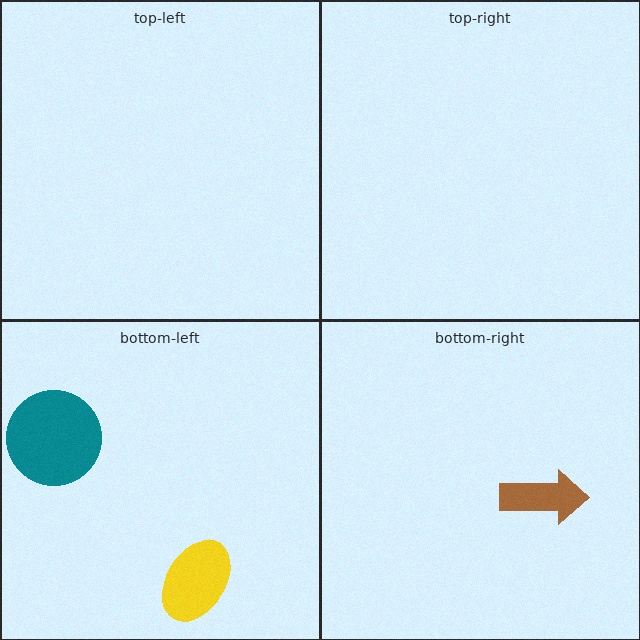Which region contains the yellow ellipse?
The bottom-left region.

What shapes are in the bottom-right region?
The brown arrow.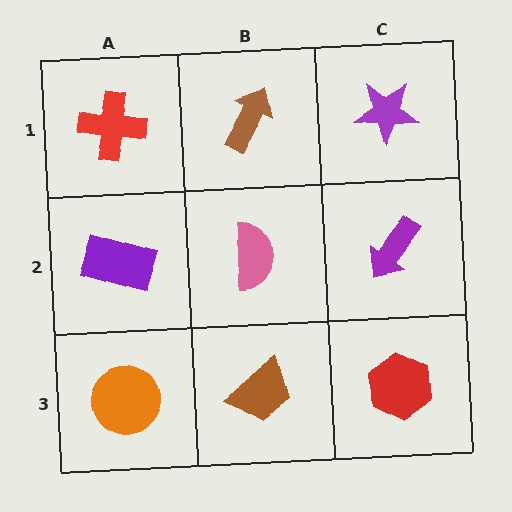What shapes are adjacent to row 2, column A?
A red cross (row 1, column A), an orange circle (row 3, column A), a pink semicircle (row 2, column B).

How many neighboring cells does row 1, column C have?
2.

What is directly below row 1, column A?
A purple rectangle.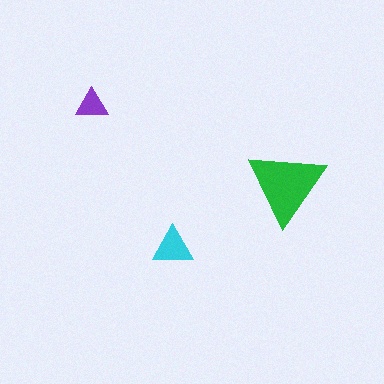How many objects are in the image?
There are 3 objects in the image.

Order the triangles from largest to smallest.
the green one, the cyan one, the purple one.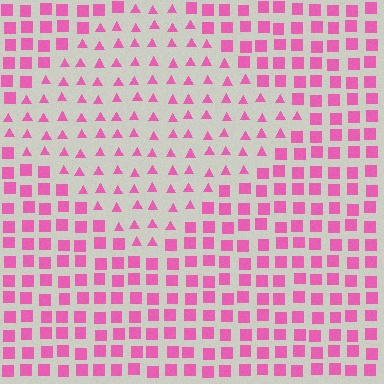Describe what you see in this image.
The image is filled with small pink elements arranged in a uniform grid. A diamond-shaped region contains triangles, while the surrounding area contains squares. The boundary is defined purely by the change in element shape.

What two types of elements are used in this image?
The image uses triangles inside the diamond region and squares outside it.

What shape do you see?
I see a diamond.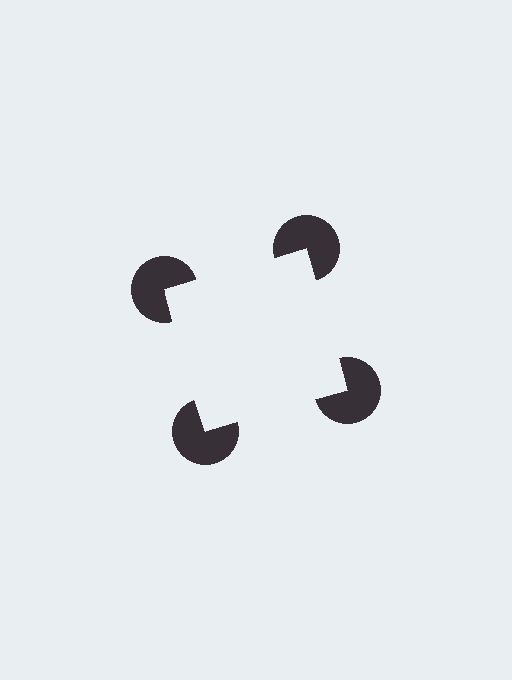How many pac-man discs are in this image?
There are 4 — one at each vertex of the illusory square.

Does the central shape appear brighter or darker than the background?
It typically appears slightly brighter than the background, even though no actual brightness change is drawn.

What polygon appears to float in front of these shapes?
An illusory square — its edges are inferred from the aligned wedge cuts in the pac-man discs, not physically drawn.